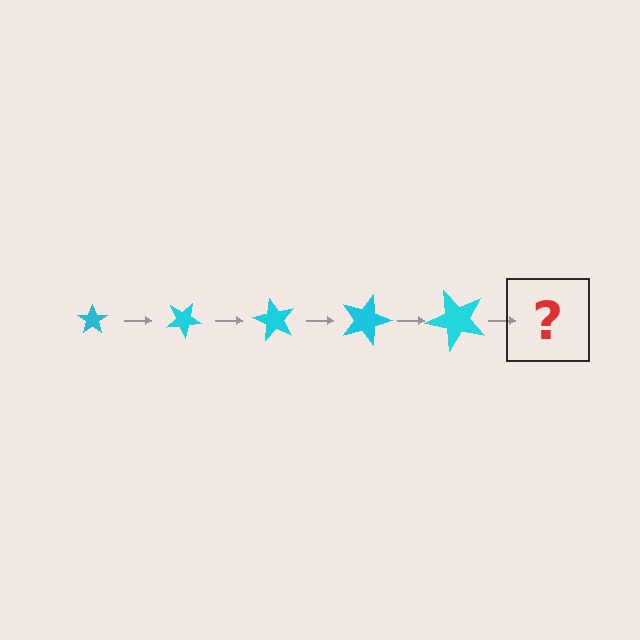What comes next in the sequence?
The next element should be a star, larger than the previous one and rotated 150 degrees from the start.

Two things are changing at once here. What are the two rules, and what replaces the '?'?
The two rules are that the star grows larger each step and it rotates 30 degrees each step. The '?' should be a star, larger than the previous one and rotated 150 degrees from the start.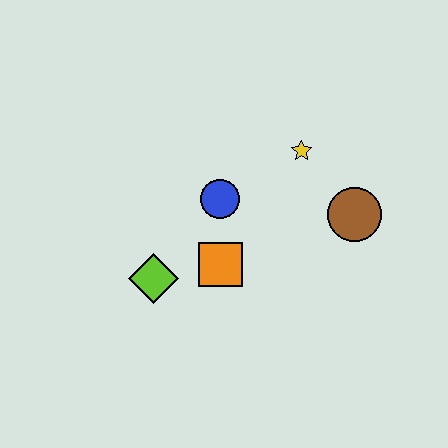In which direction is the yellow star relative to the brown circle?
The yellow star is above the brown circle.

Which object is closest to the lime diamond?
The orange square is closest to the lime diamond.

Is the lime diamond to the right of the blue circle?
No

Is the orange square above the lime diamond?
Yes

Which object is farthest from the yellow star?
The lime diamond is farthest from the yellow star.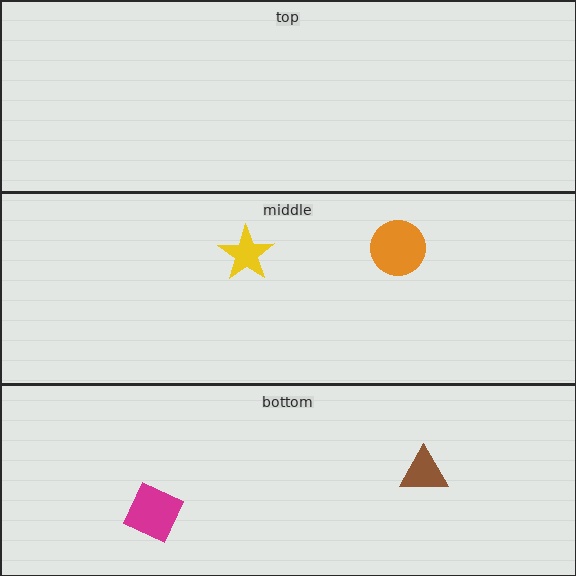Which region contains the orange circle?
The middle region.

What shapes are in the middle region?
The orange circle, the yellow star.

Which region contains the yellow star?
The middle region.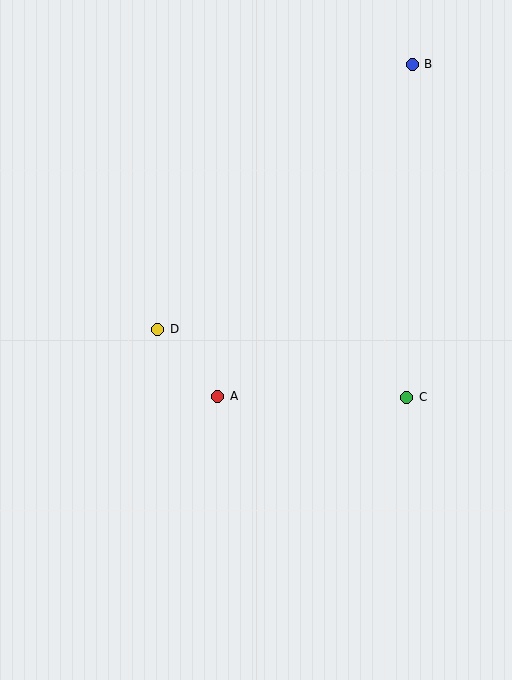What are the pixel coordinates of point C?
Point C is at (407, 397).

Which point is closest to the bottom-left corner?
Point A is closest to the bottom-left corner.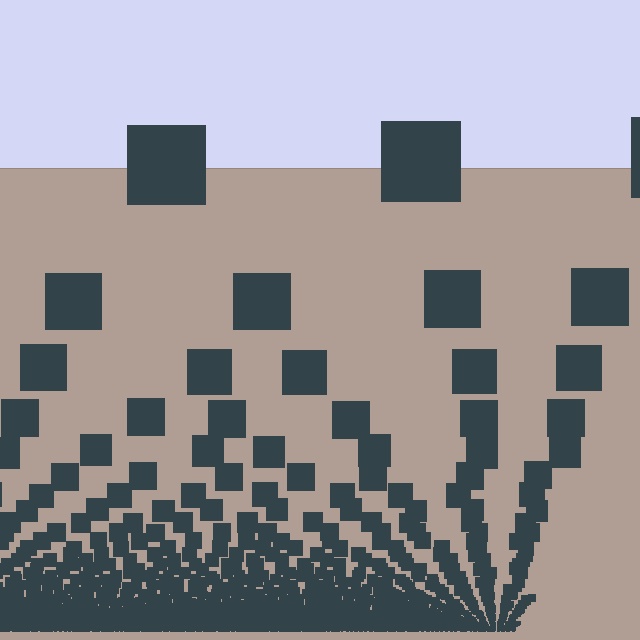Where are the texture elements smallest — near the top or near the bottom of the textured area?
Near the bottom.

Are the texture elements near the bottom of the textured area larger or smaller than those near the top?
Smaller. The gradient is inverted — elements near the bottom are smaller and denser.